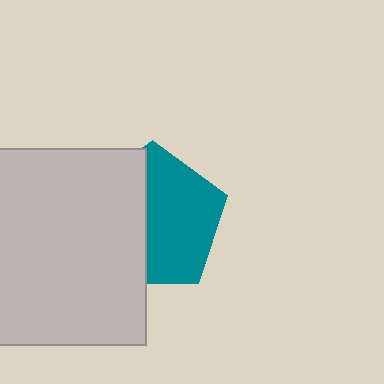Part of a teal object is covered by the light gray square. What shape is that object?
It is a pentagon.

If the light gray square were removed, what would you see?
You would see the complete teal pentagon.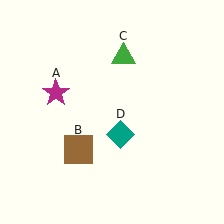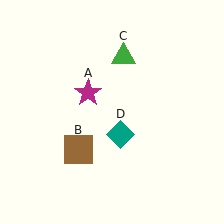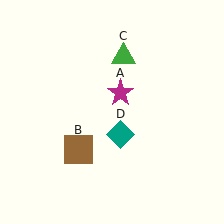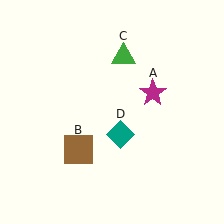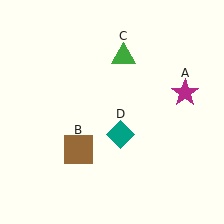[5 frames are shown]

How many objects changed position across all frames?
1 object changed position: magenta star (object A).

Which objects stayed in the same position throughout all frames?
Brown square (object B) and green triangle (object C) and teal diamond (object D) remained stationary.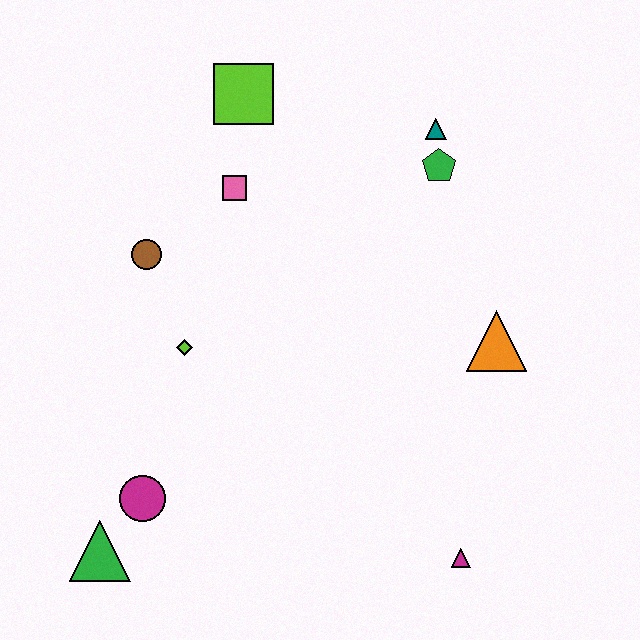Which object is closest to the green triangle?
The magenta circle is closest to the green triangle.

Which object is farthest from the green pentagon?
The green triangle is farthest from the green pentagon.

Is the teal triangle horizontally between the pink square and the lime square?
No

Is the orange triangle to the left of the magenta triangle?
No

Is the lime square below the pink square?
No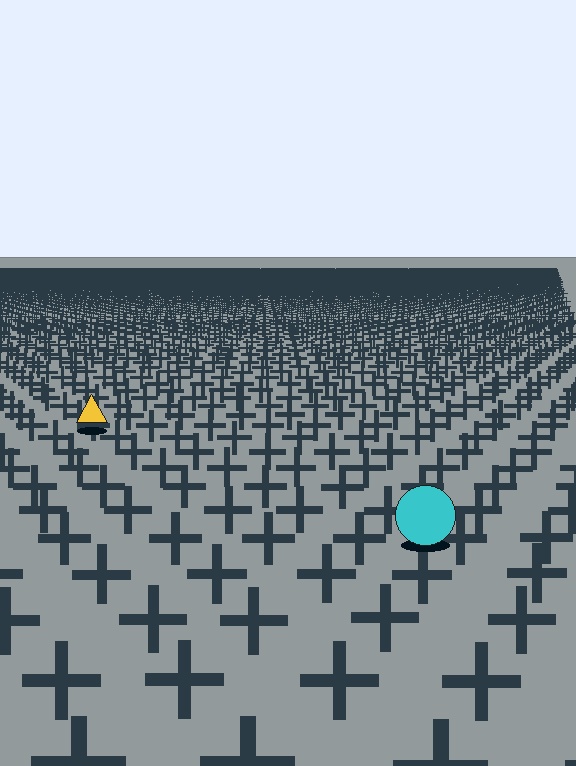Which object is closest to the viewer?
The cyan circle is closest. The texture marks near it are larger and more spread out.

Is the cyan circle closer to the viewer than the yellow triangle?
Yes. The cyan circle is closer — you can tell from the texture gradient: the ground texture is coarser near it.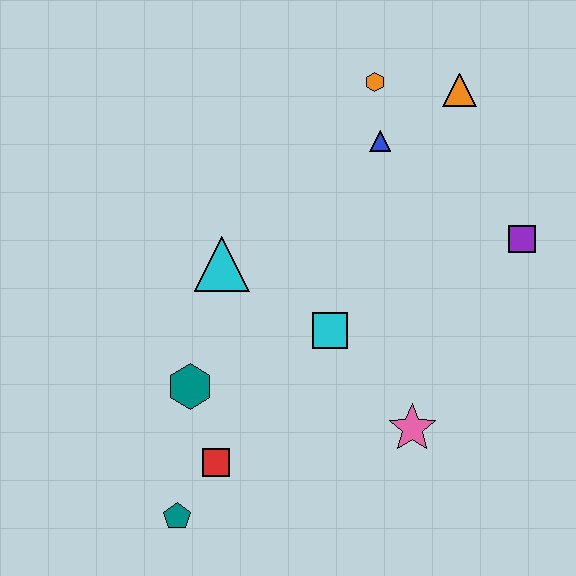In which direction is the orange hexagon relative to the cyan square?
The orange hexagon is above the cyan square.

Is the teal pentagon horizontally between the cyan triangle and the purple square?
No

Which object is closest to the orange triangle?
The orange hexagon is closest to the orange triangle.